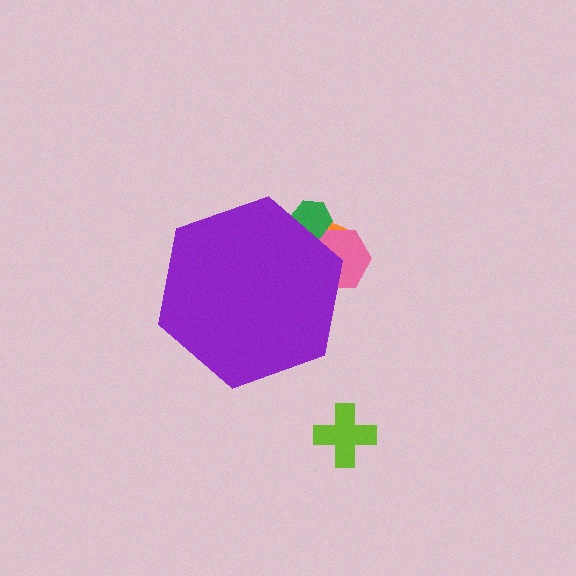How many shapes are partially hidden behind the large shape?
3 shapes are partially hidden.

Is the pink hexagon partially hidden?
Yes, the pink hexagon is partially hidden behind the purple hexagon.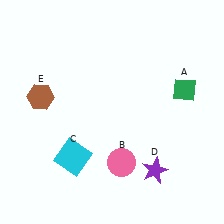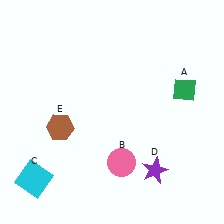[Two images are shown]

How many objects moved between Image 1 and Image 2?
2 objects moved between the two images.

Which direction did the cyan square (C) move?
The cyan square (C) moved left.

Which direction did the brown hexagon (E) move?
The brown hexagon (E) moved down.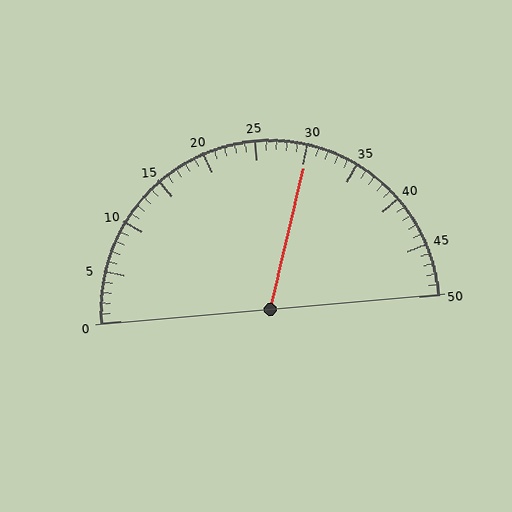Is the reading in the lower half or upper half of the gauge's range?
The reading is in the upper half of the range (0 to 50).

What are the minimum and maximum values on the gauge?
The gauge ranges from 0 to 50.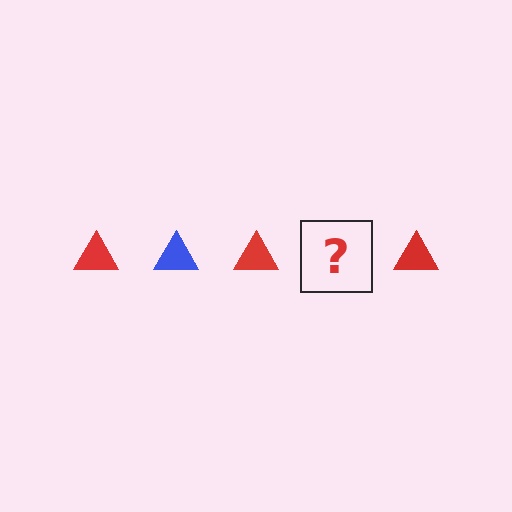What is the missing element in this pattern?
The missing element is a blue triangle.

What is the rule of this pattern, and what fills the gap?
The rule is that the pattern cycles through red, blue triangles. The gap should be filled with a blue triangle.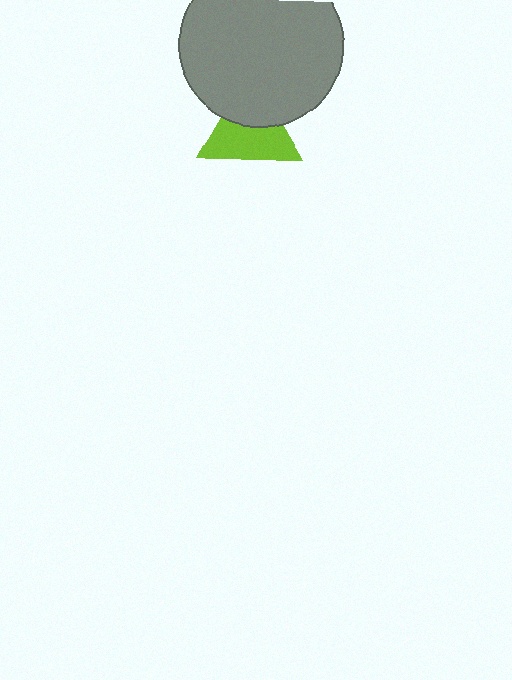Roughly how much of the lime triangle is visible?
About half of it is visible (roughly 61%).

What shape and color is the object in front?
The object in front is a gray circle.